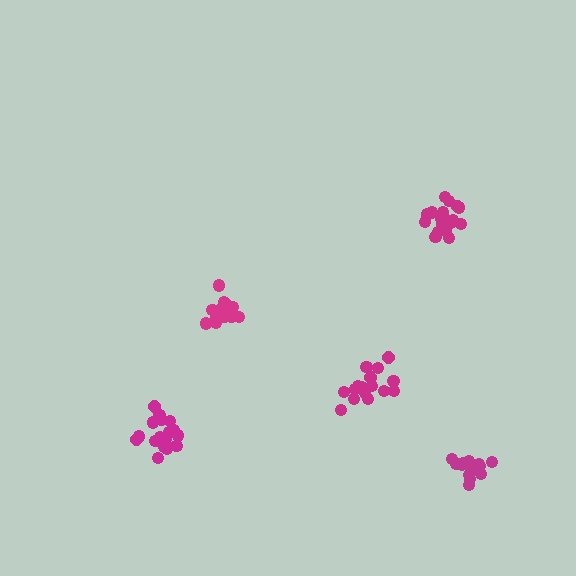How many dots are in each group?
Group 1: 16 dots, Group 2: 14 dots, Group 3: 15 dots, Group 4: 18 dots, Group 5: 20 dots (83 total).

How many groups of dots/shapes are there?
There are 5 groups.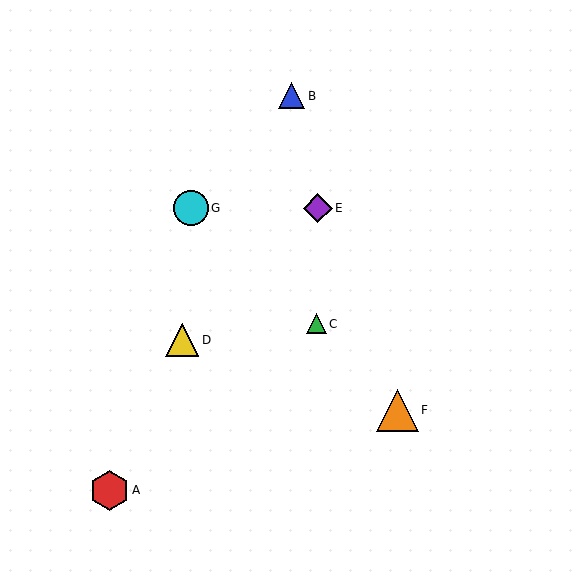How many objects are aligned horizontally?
2 objects (E, G) are aligned horizontally.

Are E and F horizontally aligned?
No, E is at y≈208 and F is at y≈410.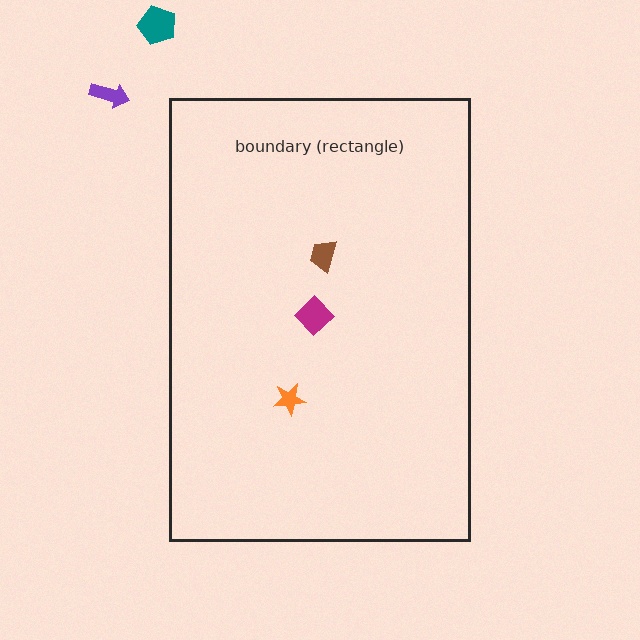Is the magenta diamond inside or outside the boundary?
Inside.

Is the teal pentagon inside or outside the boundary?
Outside.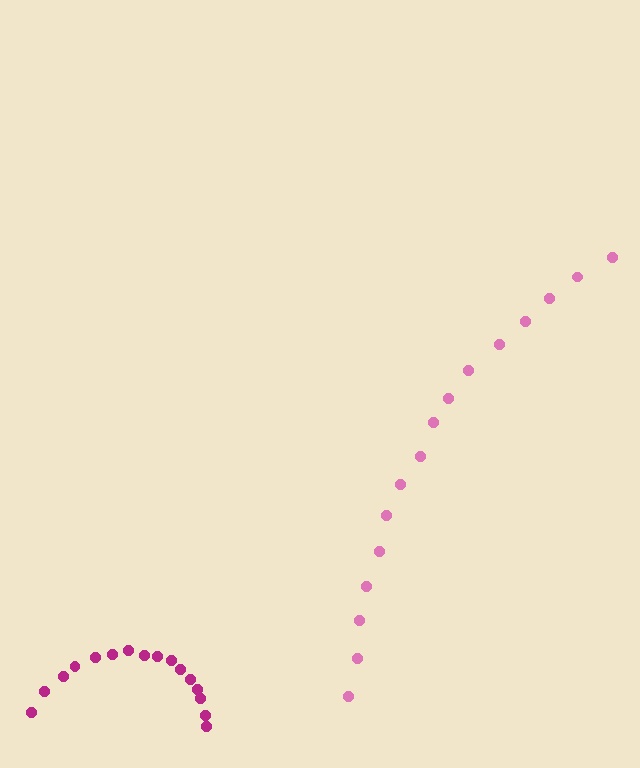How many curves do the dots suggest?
There are 2 distinct paths.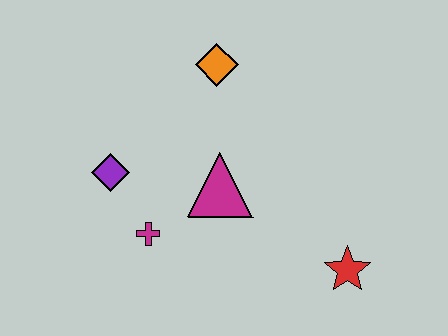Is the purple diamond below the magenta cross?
No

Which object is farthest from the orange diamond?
The red star is farthest from the orange diamond.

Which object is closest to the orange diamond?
The magenta triangle is closest to the orange diamond.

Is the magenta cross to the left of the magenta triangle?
Yes